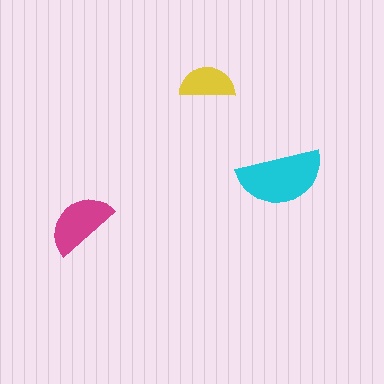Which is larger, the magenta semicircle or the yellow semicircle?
The magenta one.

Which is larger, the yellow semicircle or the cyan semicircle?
The cyan one.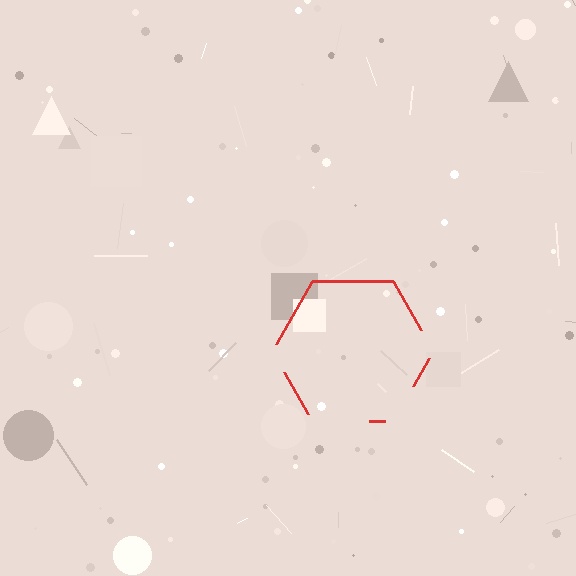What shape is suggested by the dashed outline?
The dashed outline suggests a hexagon.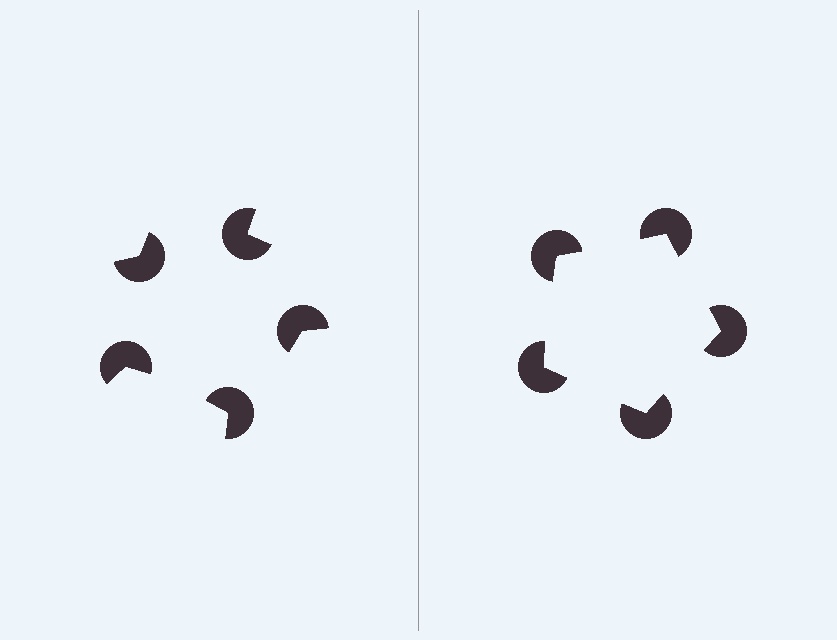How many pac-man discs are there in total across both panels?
10 — 5 on each side.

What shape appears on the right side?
An illusory pentagon.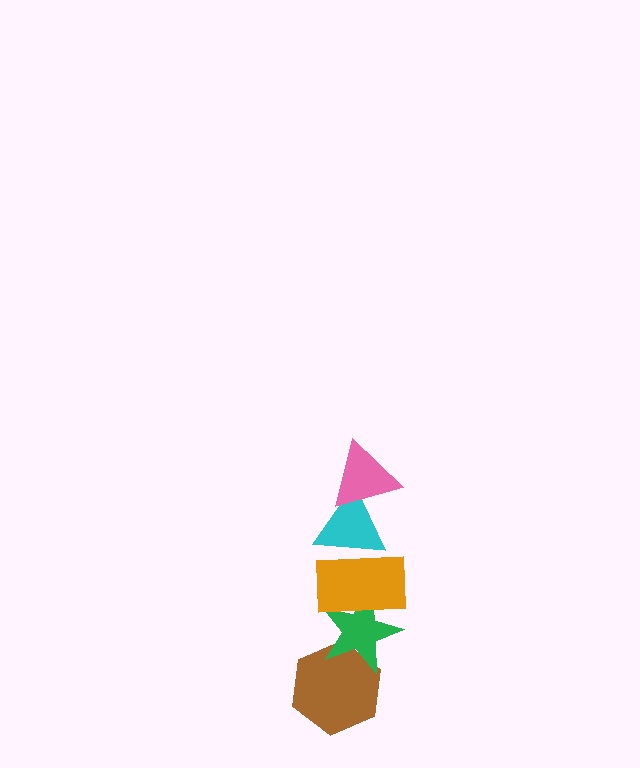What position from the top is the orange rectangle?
The orange rectangle is 3rd from the top.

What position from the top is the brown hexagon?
The brown hexagon is 5th from the top.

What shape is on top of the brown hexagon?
The green star is on top of the brown hexagon.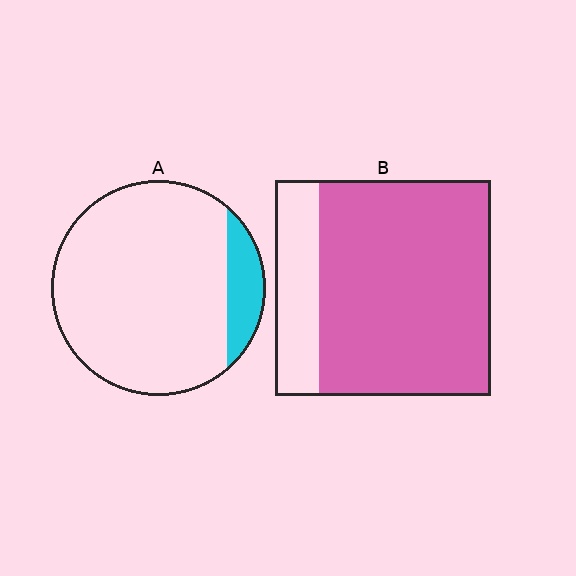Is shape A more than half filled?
No.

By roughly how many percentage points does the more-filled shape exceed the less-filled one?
By roughly 65 percentage points (B over A).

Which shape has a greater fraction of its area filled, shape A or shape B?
Shape B.